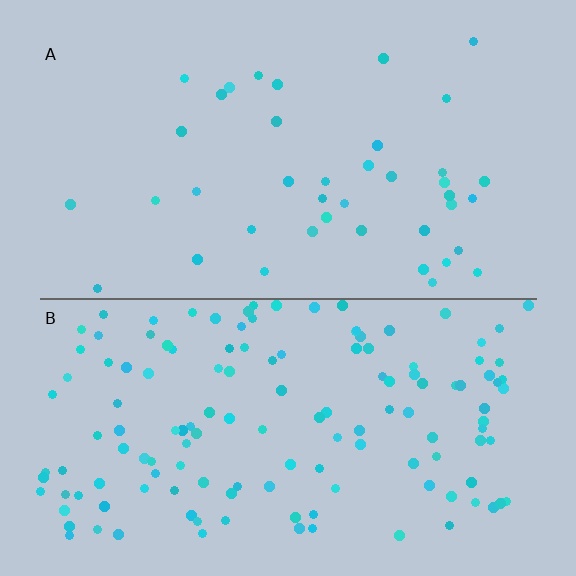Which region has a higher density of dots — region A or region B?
B (the bottom).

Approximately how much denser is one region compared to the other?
Approximately 3.4× — region B over region A.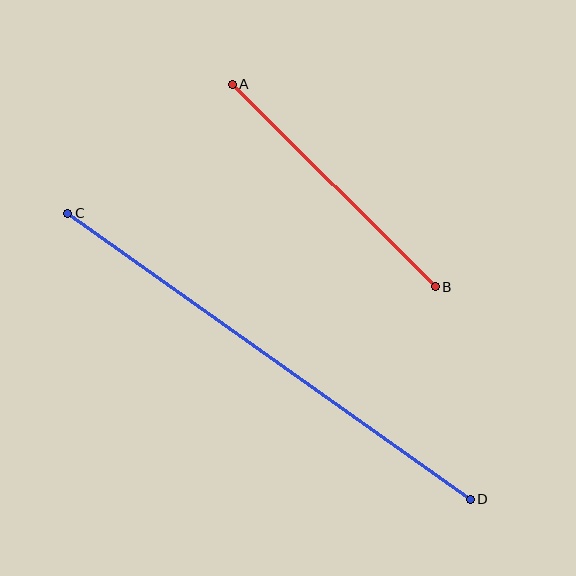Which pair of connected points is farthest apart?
Points C and D are farthest apart.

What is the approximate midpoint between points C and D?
The midpoint is at approximately (269, 356) pixels.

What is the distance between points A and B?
The distance is approximately 287 pixels.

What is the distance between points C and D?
The distance is approximately 494 pixels.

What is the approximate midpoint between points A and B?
The midpoint is at approximately (334, 186) pixels.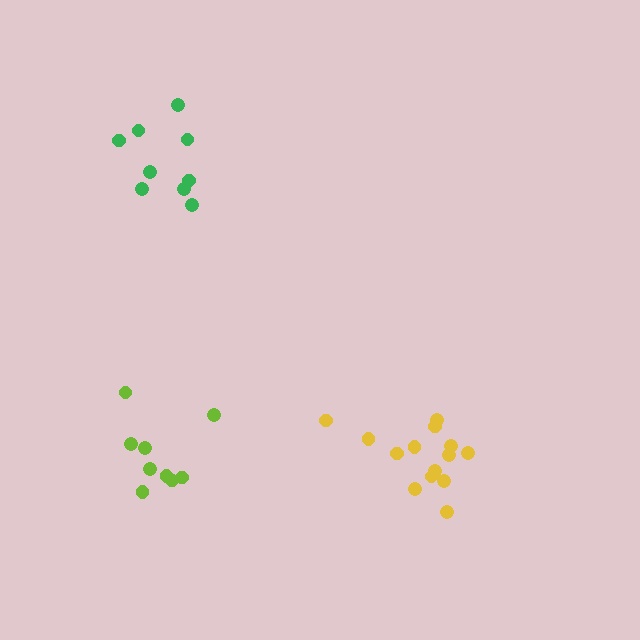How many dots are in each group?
Group 1: 14 dots, Group 2: 9 dots, Group 3: 9 dots (32 total).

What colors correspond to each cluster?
The clusters are colored: yellow, green, lime.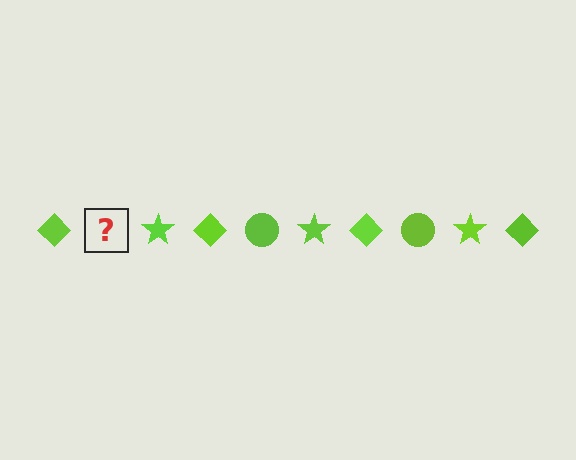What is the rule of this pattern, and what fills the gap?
The rule is that the pattern cycles through diamond, circle, star shapes in lime. The gap should be filled with a lime circle.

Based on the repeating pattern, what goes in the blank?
The blank should be a lime circle.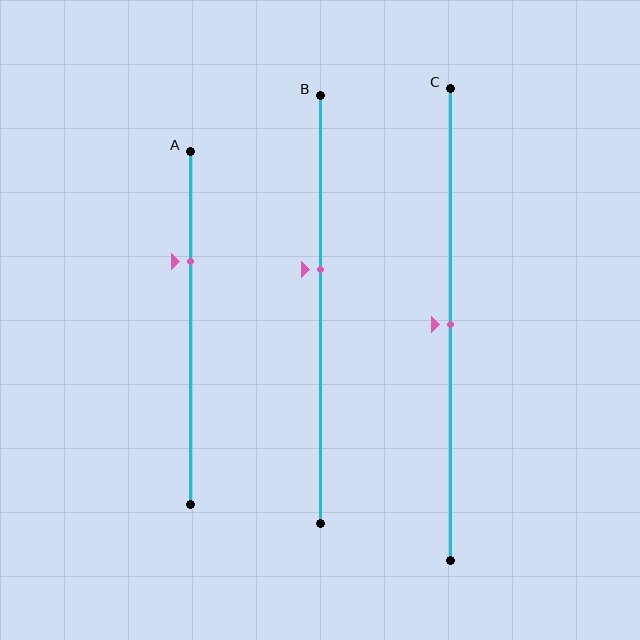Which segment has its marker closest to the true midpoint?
Segment C has its marker closest to the true midpoint.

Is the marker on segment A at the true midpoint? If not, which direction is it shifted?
No, the marker on segment A is shifted upward by about 19% of the segment length.